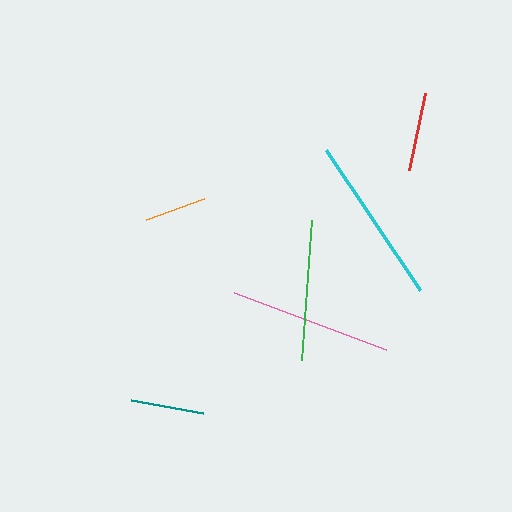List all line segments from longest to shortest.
From longest to shortest: cyan, pink, green, red, teal, orange.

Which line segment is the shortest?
The orange line is the shortest at approximately 62 pixels.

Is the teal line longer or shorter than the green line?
The green line is longer than the teal line.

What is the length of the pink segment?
The pink segment is approximately 163 pixels long.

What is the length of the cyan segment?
The cyan segment is approximately 168 pixels long.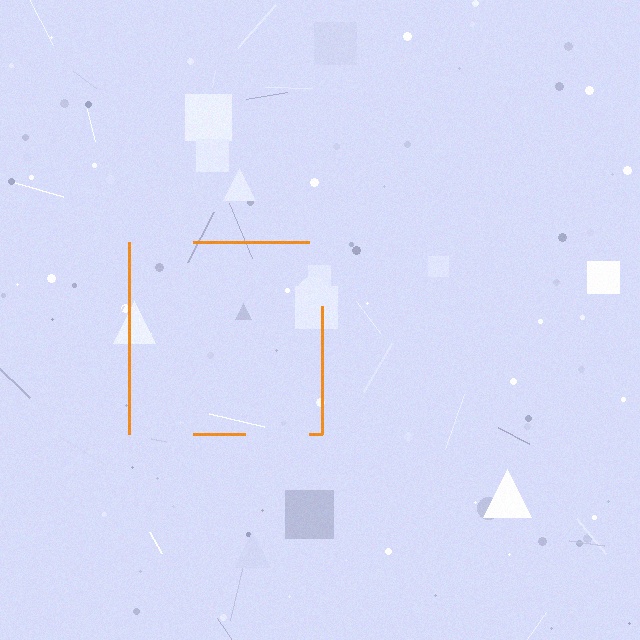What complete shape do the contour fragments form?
The contour fragments form a square.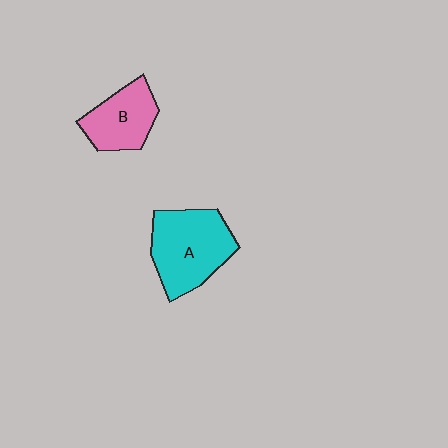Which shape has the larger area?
Shape A (cyan).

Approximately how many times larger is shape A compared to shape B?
Approximately 1.5 times.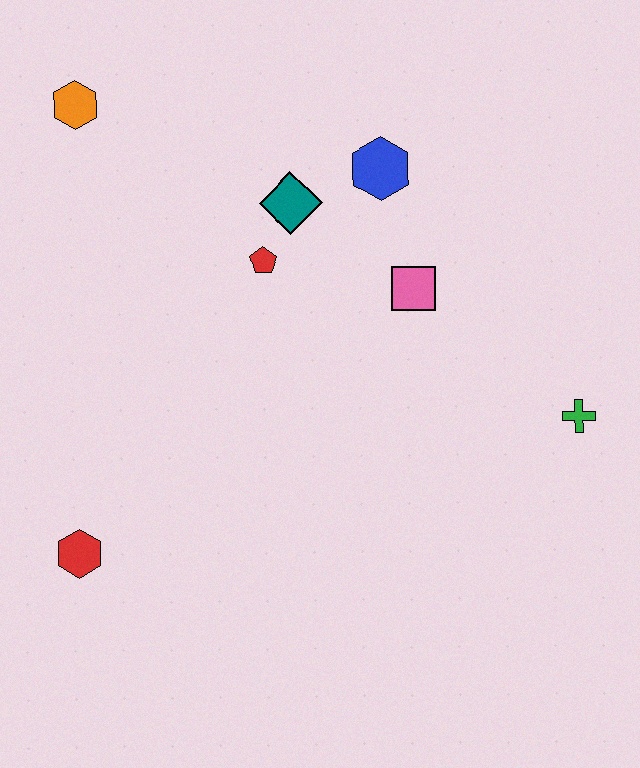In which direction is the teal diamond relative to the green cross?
The teal diamond is to the left of the green cross.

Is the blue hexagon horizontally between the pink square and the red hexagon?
Yes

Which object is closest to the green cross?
The pink square is closest to the green cross.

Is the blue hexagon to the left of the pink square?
Yes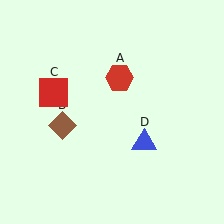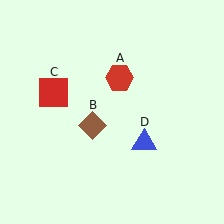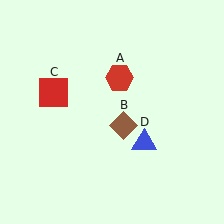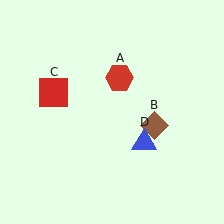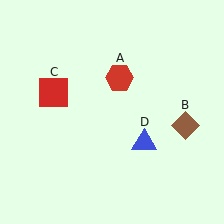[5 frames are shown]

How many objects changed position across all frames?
1 object changed position: brown diamond (object B).